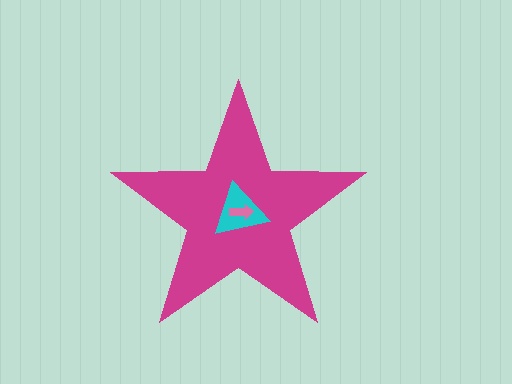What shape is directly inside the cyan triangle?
The pink arrow.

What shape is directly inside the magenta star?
The cyan triangle.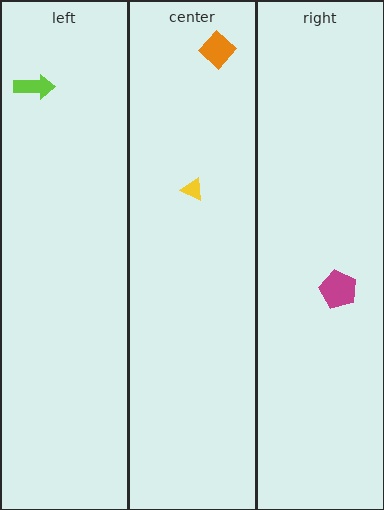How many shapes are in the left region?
1.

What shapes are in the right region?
The magenta pentagon.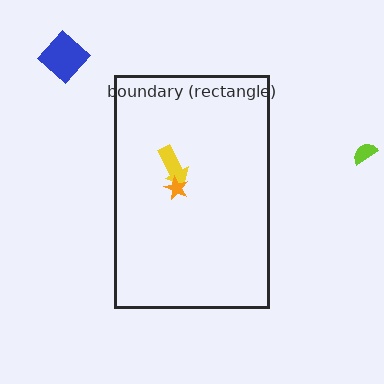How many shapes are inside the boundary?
2 inside, 2 outside.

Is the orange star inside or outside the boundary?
Inside.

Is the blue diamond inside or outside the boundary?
Outside.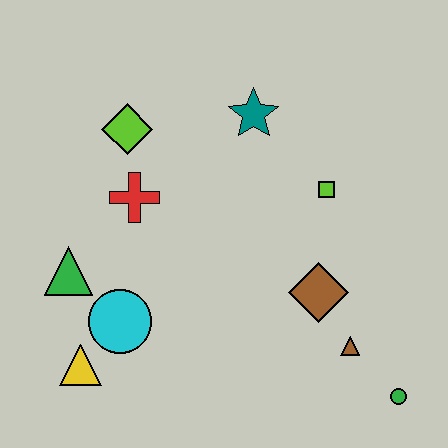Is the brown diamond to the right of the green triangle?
Yes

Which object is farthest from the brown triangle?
The lime diamond is farthest from the brown triangle.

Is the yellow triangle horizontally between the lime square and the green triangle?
Yes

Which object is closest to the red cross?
The lime diamond is closest to the red cross.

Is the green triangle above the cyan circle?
Yes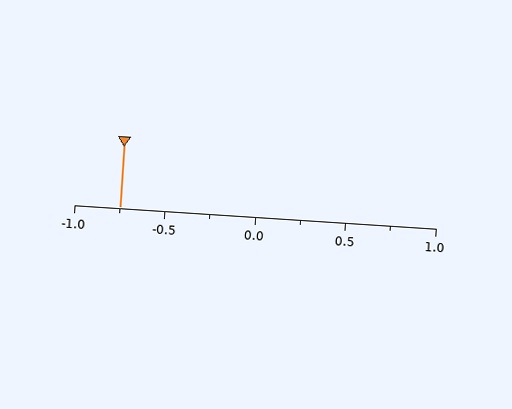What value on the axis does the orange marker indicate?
The marker indicates approximately -0.75.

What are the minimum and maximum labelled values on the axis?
The axis runs from -1.0 to 1.0.